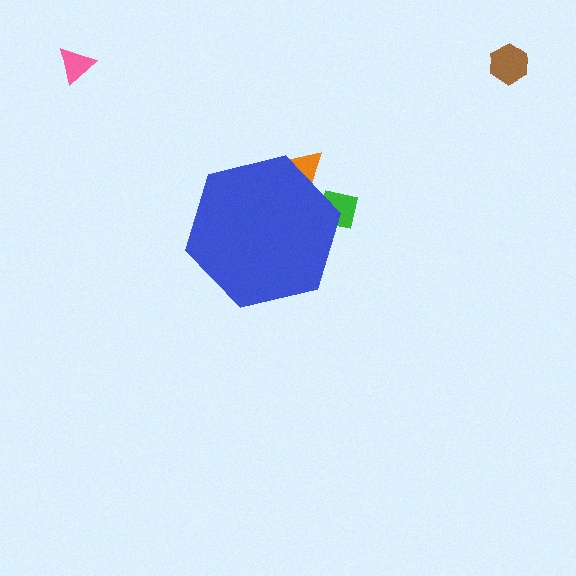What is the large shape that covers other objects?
A blue hexagon.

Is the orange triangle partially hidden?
Yes, the orange triangle is partially hidden behind the blue hexagon.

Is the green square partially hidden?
Yes, the green square is partially hidden behind the blue hexagon.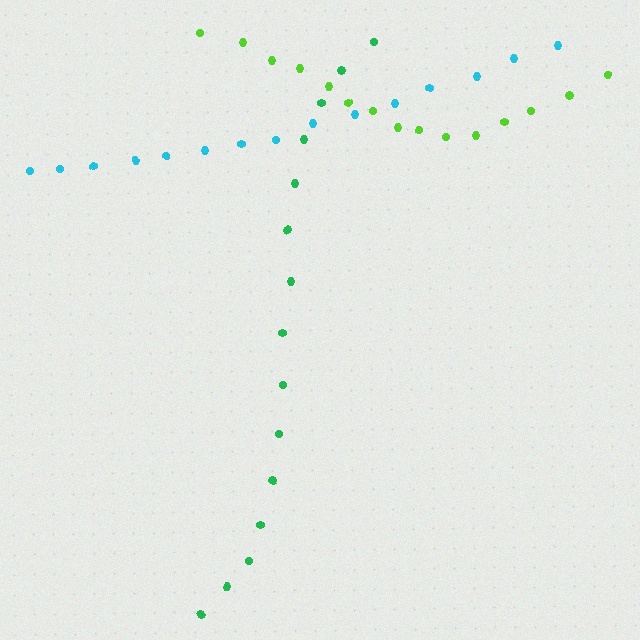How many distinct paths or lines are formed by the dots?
There are 3 distinct paths.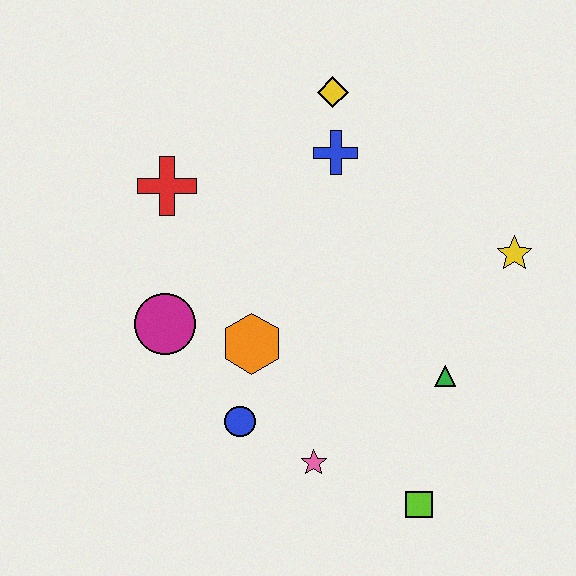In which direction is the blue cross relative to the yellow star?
The blue cross is to the left of the yellow star.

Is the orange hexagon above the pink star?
Yes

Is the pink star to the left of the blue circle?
No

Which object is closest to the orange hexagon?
The blue circle is closest to the orange hexagon.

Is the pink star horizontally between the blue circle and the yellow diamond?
Yes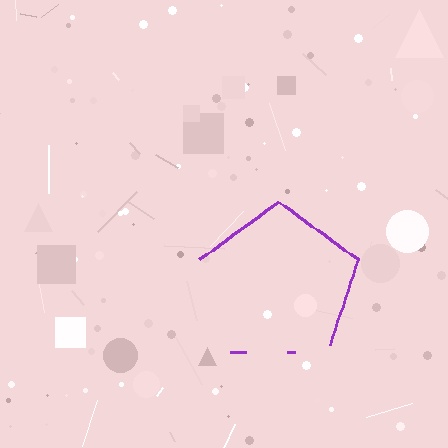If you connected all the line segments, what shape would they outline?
They would outline a pentagon.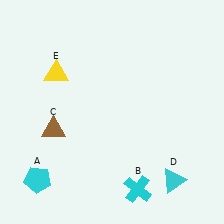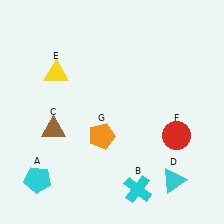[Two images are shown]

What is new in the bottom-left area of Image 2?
An orange pentagon (G) was added in the bottom-left area of Image 2.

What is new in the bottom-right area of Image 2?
A red circle (F) was added in the bottom-right area of Image 2.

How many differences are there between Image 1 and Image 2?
There are 2 differences between the two images.